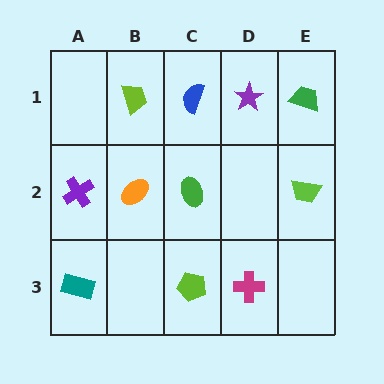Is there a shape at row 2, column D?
No, that cell is empty.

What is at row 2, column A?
A purple cross.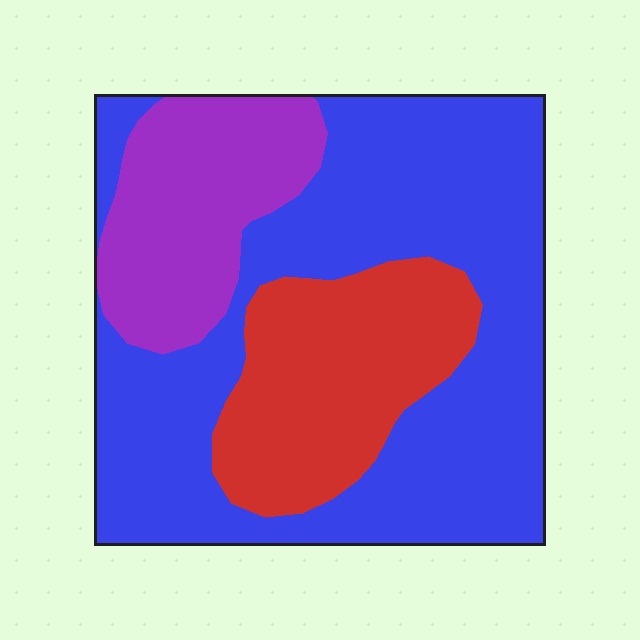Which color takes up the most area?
Blue, at roughly 60%.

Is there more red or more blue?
Blue.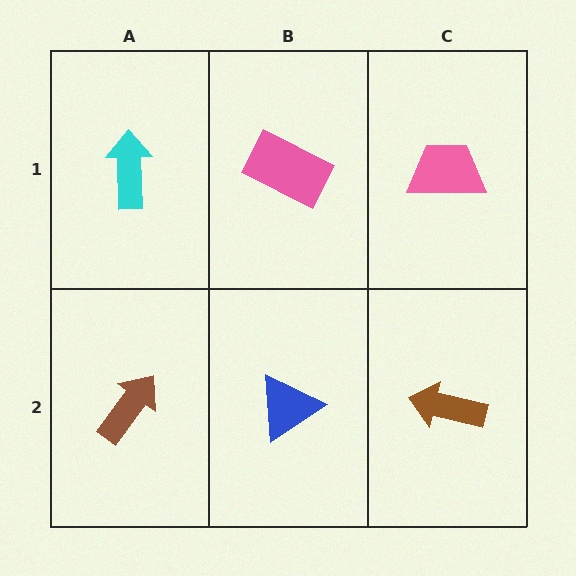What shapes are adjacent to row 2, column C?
A pink trapezoid (row 1, column C), a blue triangle (row 2, column B).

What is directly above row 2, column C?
A pink trapezoid.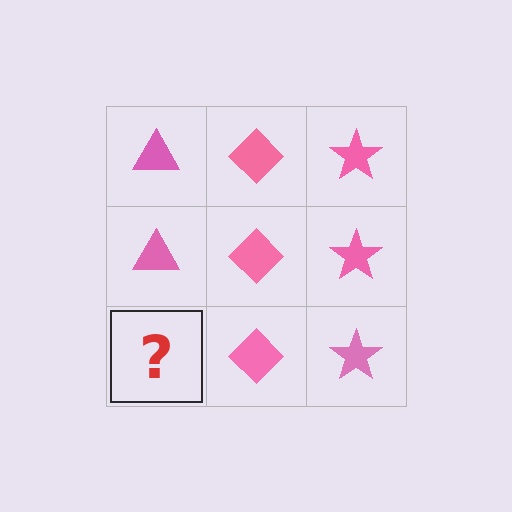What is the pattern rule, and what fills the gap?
The rule is that each column has a consistent shape. The gap should be filled with a pink triangle.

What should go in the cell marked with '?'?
The missing cell should contain a pink triangle.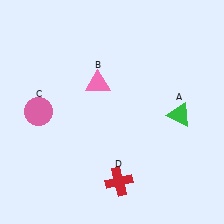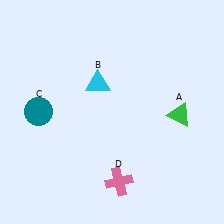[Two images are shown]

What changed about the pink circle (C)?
In Image 1, C is pink. In Image 2, it changed to teal.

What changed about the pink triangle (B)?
In Image 1, B is pink. In Image 2, it changed to cyan.